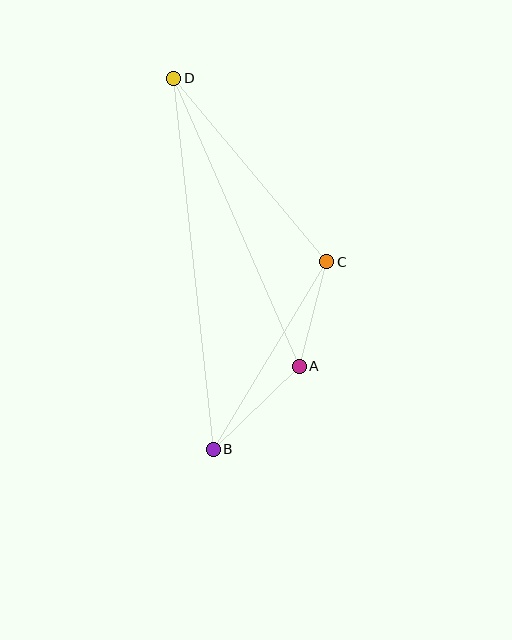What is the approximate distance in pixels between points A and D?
The distance between A and D is approximately 314 pixels.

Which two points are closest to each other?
Points A and C are closest to each other.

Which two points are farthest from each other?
Points B and D are farthest from each other.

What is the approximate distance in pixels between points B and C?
The distance between B and C is approximately 219 pixels.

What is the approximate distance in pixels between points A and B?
The distance between A and B is approximately 120 pixels.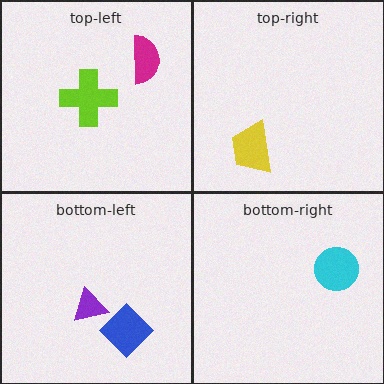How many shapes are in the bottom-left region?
2.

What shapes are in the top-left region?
The lime cross, the magenta semicircle.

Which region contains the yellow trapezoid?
The top-right region.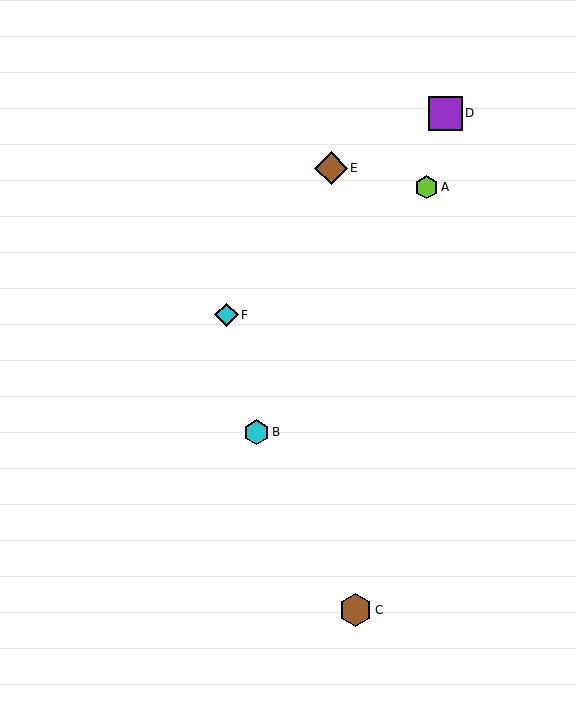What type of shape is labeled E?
Shape E is a brown diamond.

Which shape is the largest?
The purple square (labeled D) is the largest.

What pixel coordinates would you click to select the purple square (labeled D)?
Click at (446, 113) to select the purple square D.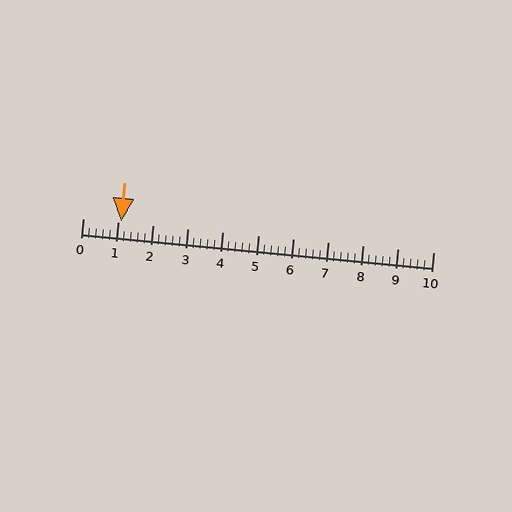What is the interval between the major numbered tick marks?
The major tick marks are spaced 1 units apart.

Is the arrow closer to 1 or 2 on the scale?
The arrow is closer to 1.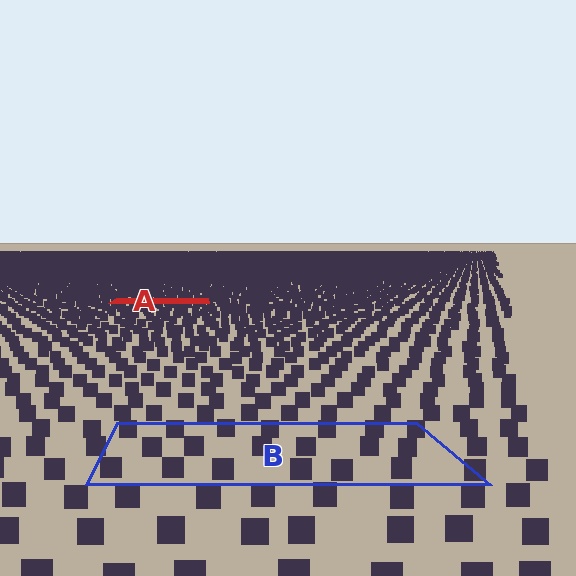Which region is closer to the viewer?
Region B is closer. The texture elements there are larger and more spread out.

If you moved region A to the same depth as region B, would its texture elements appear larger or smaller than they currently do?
They would appear larger. At a closer depth, the same texture elements are projected at a bigger on-screen size.